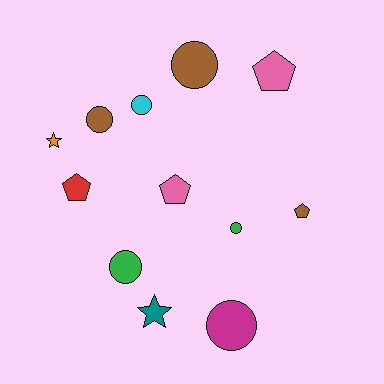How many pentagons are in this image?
There are 4 pentagons.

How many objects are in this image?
There are 12 objects.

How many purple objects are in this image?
There are no purple objects.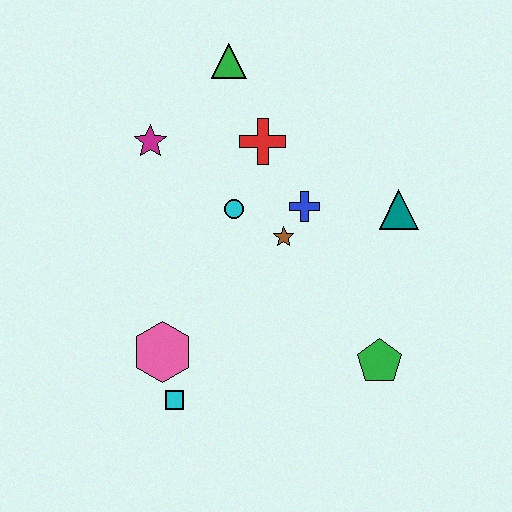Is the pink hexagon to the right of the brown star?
No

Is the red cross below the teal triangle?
No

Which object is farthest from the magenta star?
The green pentagon is farthest from the magenta star.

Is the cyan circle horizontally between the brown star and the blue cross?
No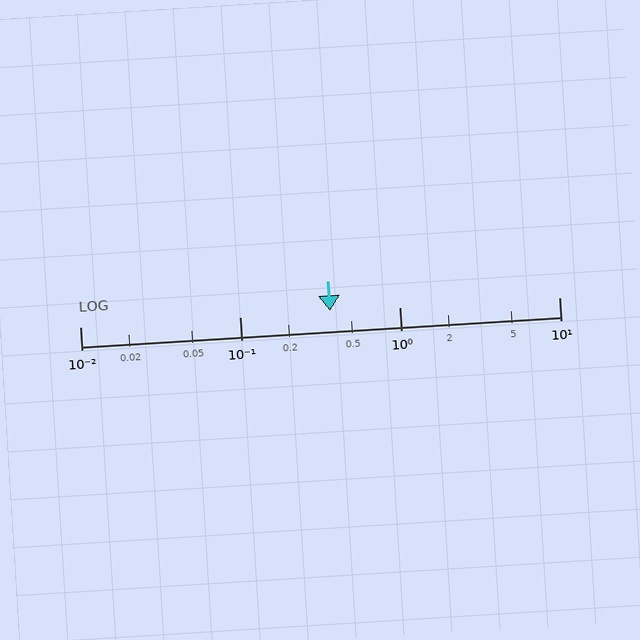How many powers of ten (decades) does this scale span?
The scale spans 3 decades, from 0.01 to 10.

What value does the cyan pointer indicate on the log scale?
The pointer indicates approximately 0.37.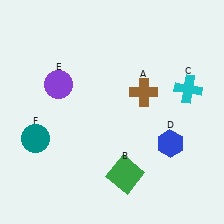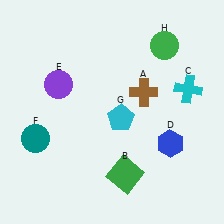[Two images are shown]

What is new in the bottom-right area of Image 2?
A cyan pentagon (G) was added in the bottom-right area of Image 2.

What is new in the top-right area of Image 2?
A green circle (H) was added in the top-right area of Image 2.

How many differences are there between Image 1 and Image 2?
There are 2 differences between the two images.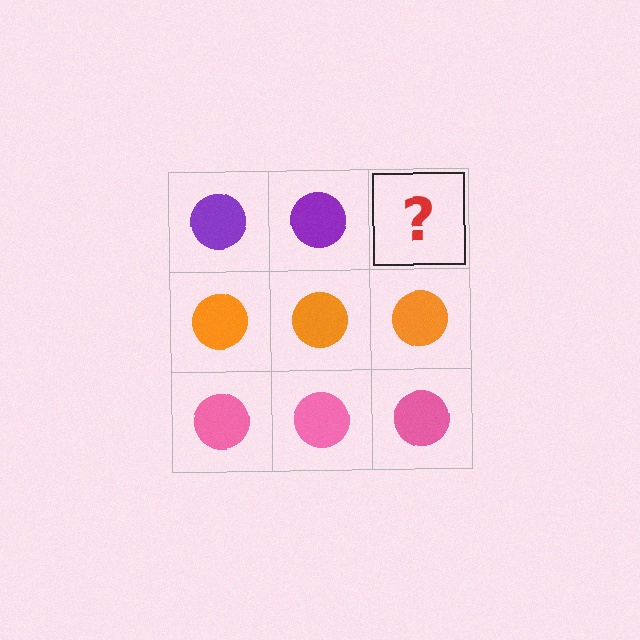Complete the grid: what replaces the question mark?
The question mark should be replaced with a purple circle.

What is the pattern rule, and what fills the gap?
The rule is that each row has a consistent color. The gap should be filled with a purple circle.